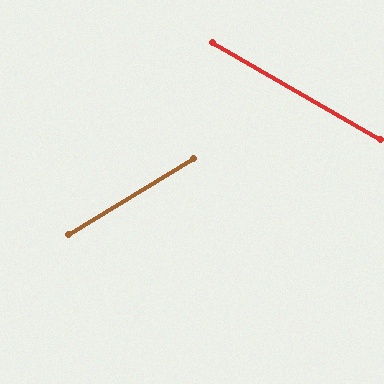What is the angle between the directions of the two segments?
Approximately 61 degrees.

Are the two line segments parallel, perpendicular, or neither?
Neither parallel nor perpendicular — they differ by about 61°.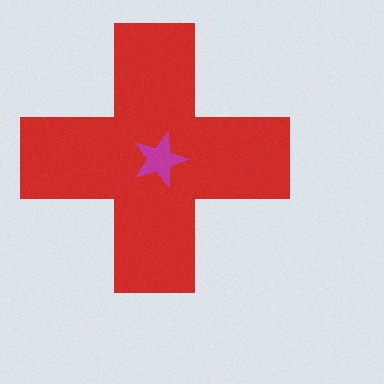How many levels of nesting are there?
2.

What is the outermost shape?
The red cross.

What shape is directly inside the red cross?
The magenta star.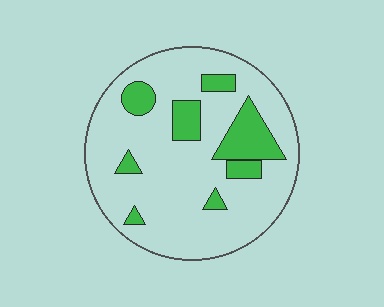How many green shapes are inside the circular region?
8.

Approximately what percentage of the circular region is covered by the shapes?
Approximately 20%.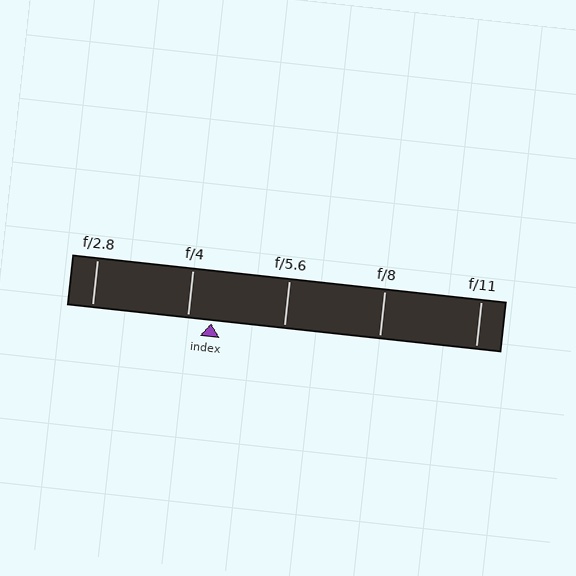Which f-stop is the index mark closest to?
The index mark is closest to f/4.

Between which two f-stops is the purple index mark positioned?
The index mark is between f/4 and f/5.6.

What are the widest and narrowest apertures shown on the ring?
The widest aperture shown is f/2.8 and the narrowest is f/11.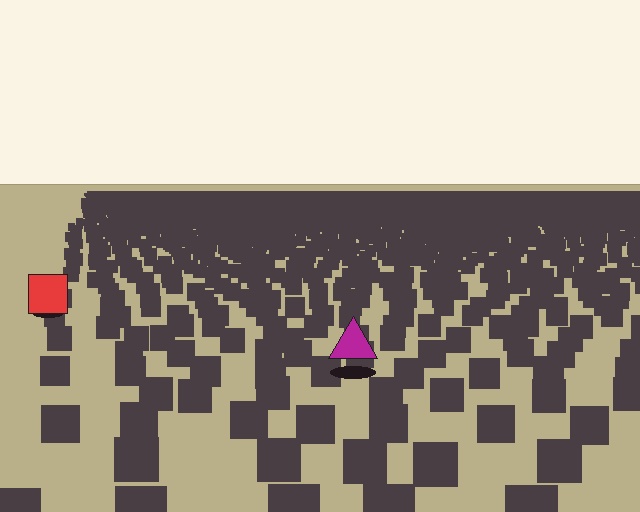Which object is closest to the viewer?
The magenta triangle is closest. The texture marks near it are larger and more spread out.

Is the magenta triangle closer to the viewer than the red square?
Yes. The magenta triangle is closer — you can tell from the texture gradient: the ground texture is coarser near it.